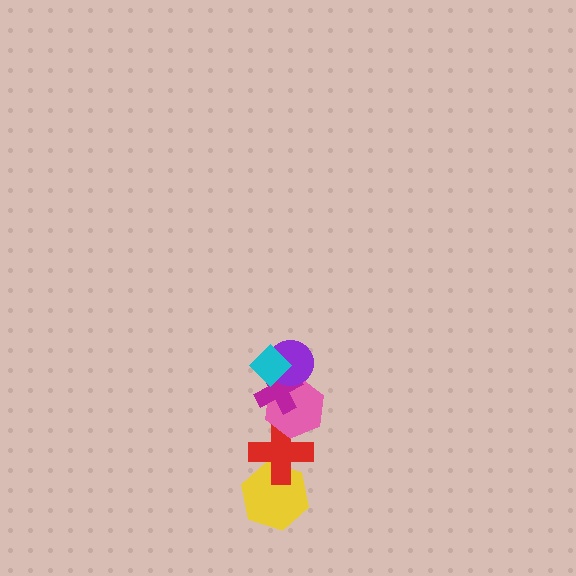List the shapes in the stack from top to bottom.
From top to bottom: the cyan diamond, the purple circle, the magenta cross, the pink hexagon, the red cross, the yellow hexagon.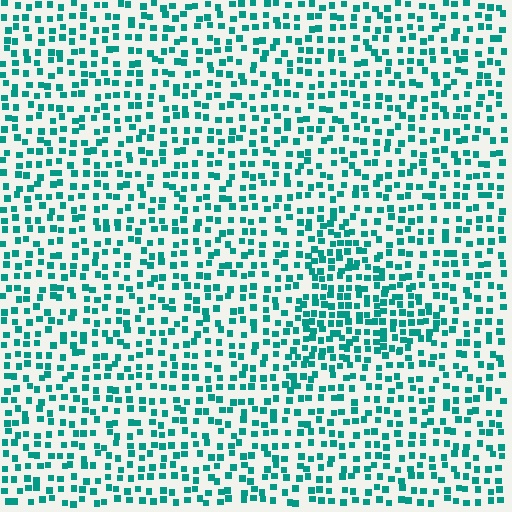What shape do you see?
I see a triangle.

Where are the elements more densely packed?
The elements are more densely packed inside the triangle boundary.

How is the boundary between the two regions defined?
The boundary is defined by a change in element density (approximately 1.6x ratio). All elements are the same color, size, and shape.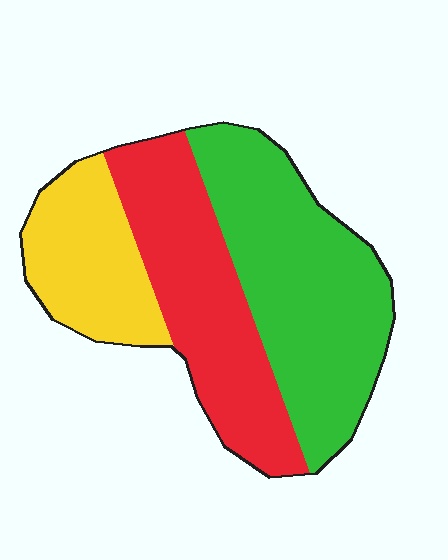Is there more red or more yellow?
Red.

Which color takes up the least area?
Yellow, at roughly 20%.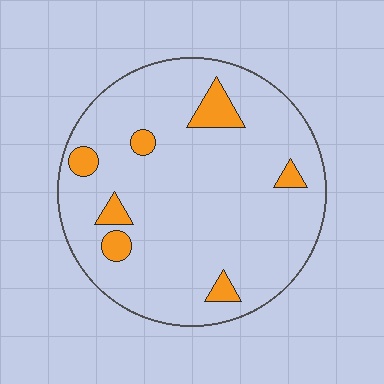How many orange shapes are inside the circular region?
7.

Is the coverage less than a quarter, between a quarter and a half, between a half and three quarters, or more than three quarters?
Less than a quarter.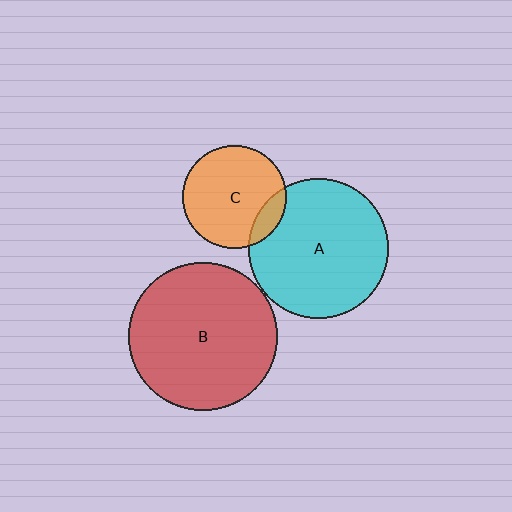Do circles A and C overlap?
Yes.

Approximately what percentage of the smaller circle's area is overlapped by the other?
Approximately 15%.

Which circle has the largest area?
Circle B (red).